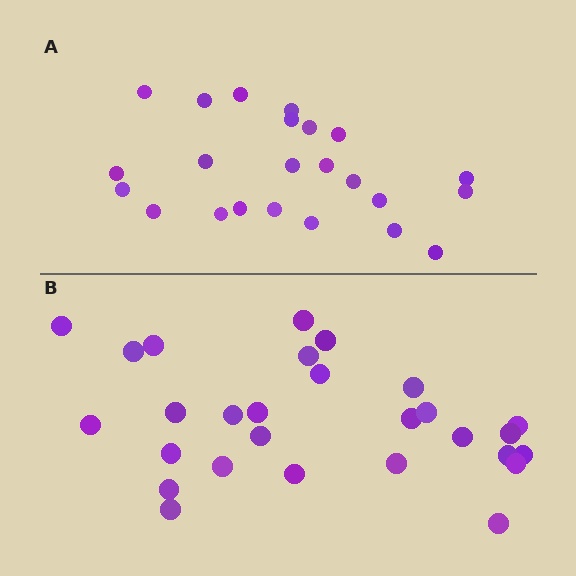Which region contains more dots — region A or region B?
Region B (the bottom region) has more dots.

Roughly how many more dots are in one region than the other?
Region B has about 5 more dots than region A.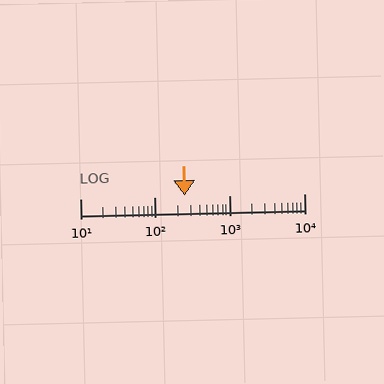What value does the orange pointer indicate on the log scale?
The pointer indicates approximately 250.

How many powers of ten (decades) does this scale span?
The scale spans 3 decades, from 10 to 10000.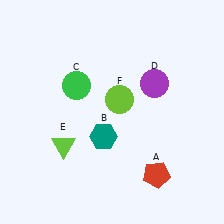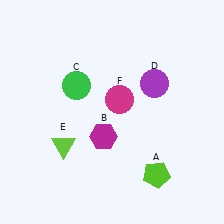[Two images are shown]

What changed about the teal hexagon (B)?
In Image 1, B is teal. In Image 2, it changed to magenta.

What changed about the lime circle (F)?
In Image 1, F is lime. In Image 2, it changed to magenta.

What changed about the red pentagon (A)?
In Image 1, A is red. In Image 2, it changed to lime.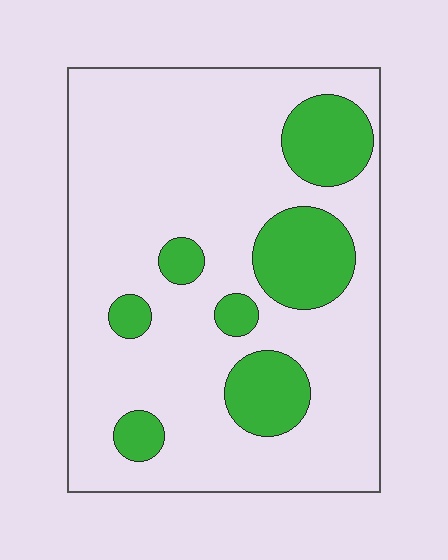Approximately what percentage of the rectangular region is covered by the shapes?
Approximately 20%.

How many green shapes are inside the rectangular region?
7.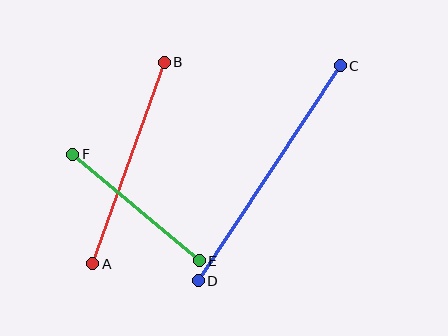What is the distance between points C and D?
The distance is approximately 257 pixels.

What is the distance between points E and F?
The distance is approximately 166 pixels.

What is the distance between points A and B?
The distance is approximately 213 pixels.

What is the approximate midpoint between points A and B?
The midpoint is at approximately (129, 163) pixels.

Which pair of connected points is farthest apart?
Points C and D are farthest apart.